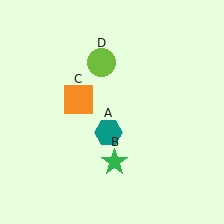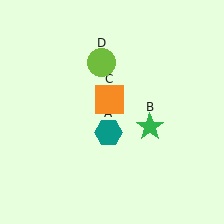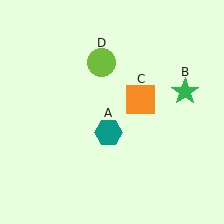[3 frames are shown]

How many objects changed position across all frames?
2 objects changed position: green star (object B), orange square (object C).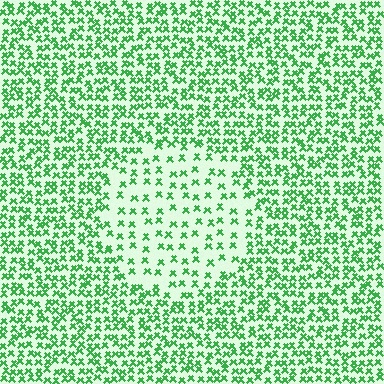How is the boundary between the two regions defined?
The boundary is defined by a change in element density (approximately 2.2x ratio). All elements are the same color, size, and shape.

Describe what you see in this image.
The image contains small green elements arranged at two different densities. A circle-shaped region is visible where the elements are less densely packed than the surrounding area.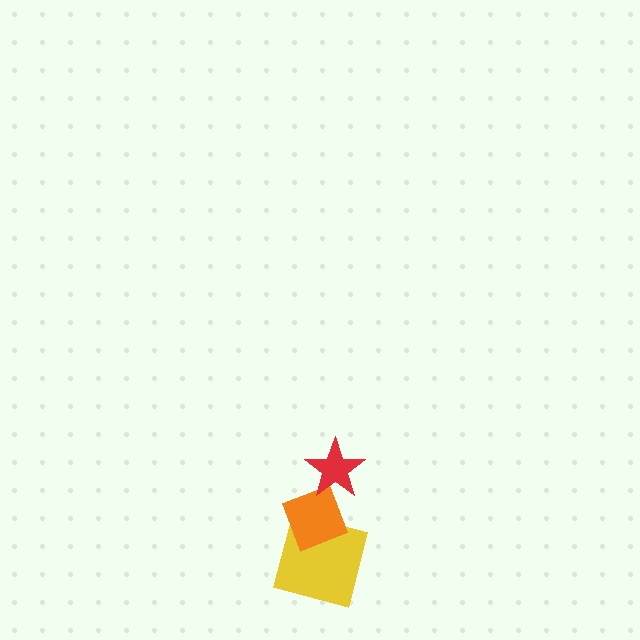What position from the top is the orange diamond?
The orange diamond is 2nd from the top.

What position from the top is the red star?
The red star is 1st from the top.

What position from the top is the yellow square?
The yellow square is 3rd from the top.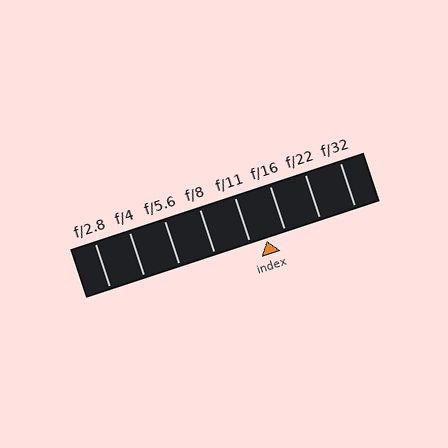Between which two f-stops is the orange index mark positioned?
The index mark is between f/11 and f/16.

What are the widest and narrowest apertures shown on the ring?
The widest aperture shown is f/2.8 and the narrowest is f/32.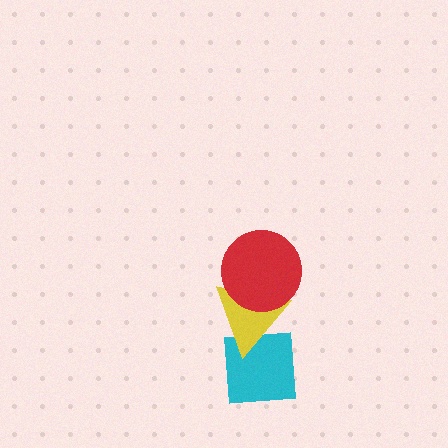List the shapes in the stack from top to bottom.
From top to bottom: the red circle, the yellow triangle, the cyan square.